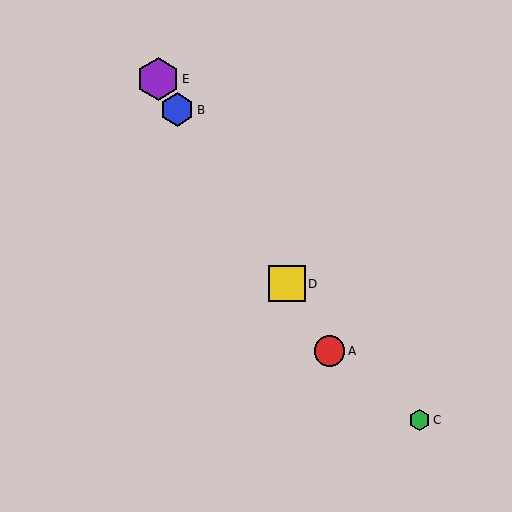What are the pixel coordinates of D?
Object D is at (287, 284).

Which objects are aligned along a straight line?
Objects A, B, D, E are aligned along a straight line.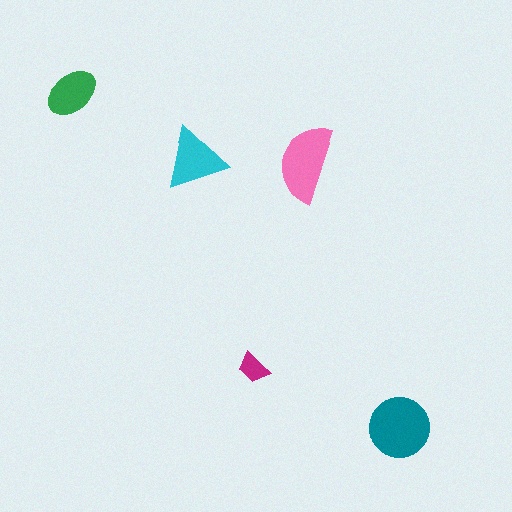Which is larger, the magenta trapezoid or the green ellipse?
The green ellipse.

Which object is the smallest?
The magenta trapezoid.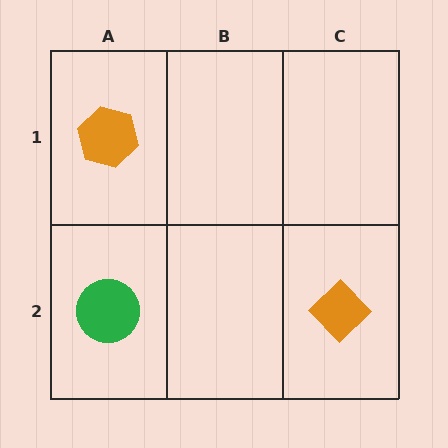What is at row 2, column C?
An orange diamond.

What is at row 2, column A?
A green circle.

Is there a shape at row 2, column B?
No, that cell is empty.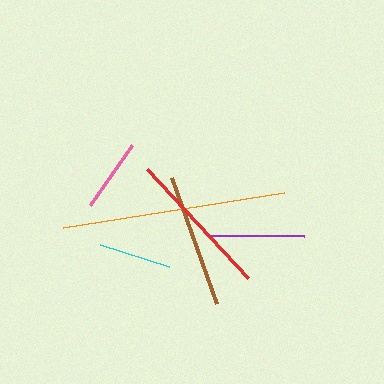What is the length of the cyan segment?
The cyan segment is approximately 72 pixels long.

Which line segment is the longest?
The orange line is the longest at approximately 224 pixels.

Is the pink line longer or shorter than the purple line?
The purple line is longer than the pink line.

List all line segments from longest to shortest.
From longest to shortest: orange, red, brown, purple, pink, cyan.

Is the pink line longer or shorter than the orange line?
The orange line is longer than the pink line.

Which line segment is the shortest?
The cyan line is the shortest at approximately 72 pixels.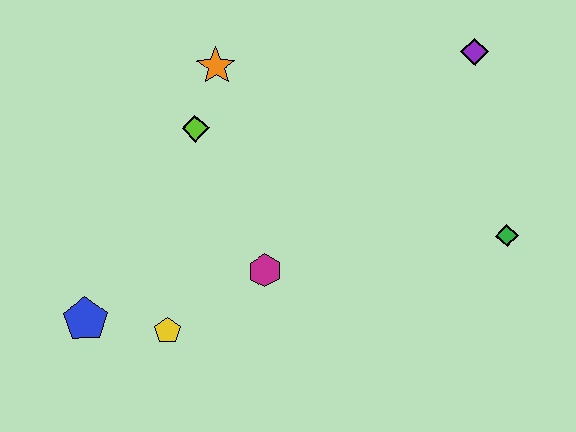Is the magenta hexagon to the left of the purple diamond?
Yes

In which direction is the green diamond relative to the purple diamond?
The green diamond is below the purple diamond.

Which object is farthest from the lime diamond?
The green diamond is farthest from the lime diamond.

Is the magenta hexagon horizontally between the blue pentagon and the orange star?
No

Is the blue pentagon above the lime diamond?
No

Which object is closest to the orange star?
The lime diamond is closest to the orange star.